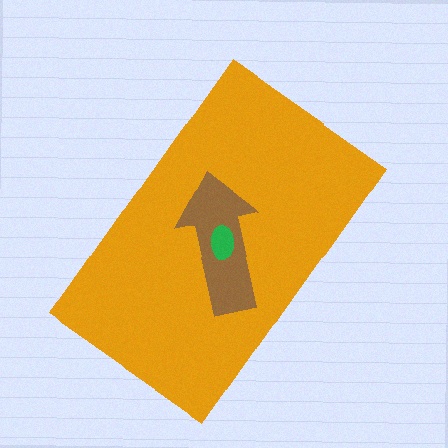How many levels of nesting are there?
3.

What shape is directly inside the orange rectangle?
The brown arrow.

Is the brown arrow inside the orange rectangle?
Yes.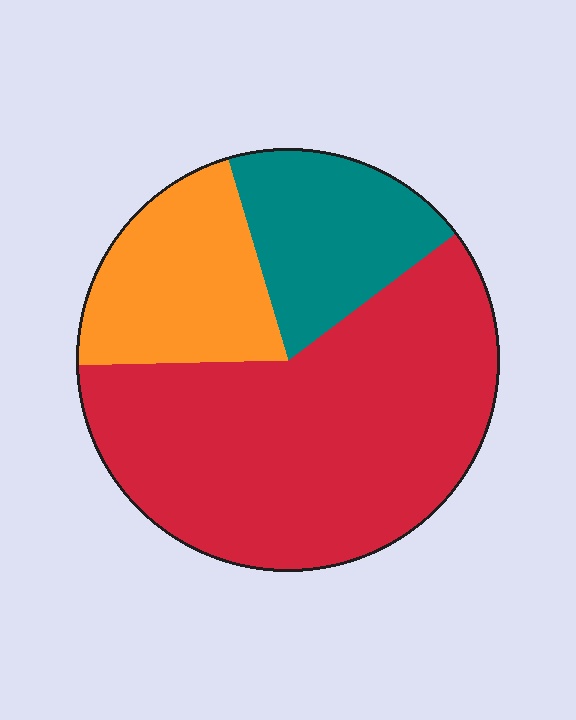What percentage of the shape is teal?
Teal takes up about one fifth (1/5) of the shape.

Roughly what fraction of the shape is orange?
Orange takes up between a sixth and a third of the shape.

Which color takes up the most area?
Red, at roughly 60%.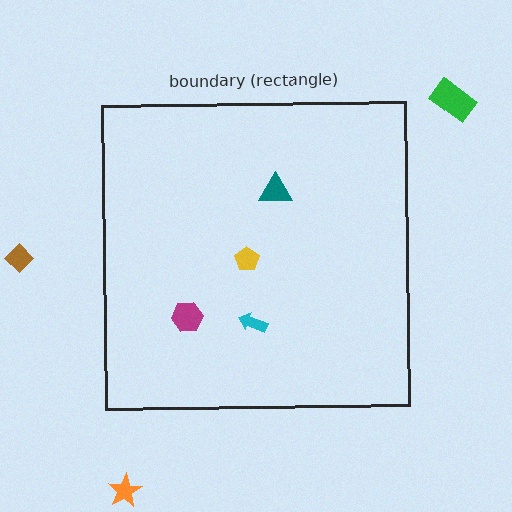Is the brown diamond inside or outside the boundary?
Outside.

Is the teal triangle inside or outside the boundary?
Inside.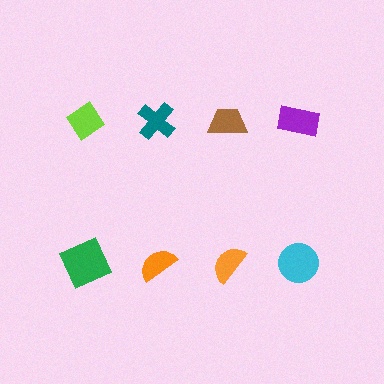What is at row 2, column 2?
An orange semicircle.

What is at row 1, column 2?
A teal cross.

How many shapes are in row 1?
4 shapes.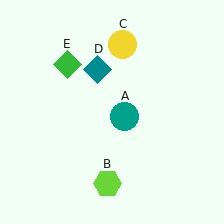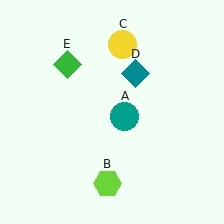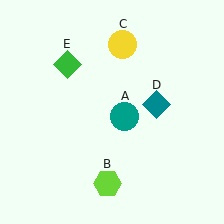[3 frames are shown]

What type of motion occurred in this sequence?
The teal diamond (object D) rotated clockwise around the center of the scene.